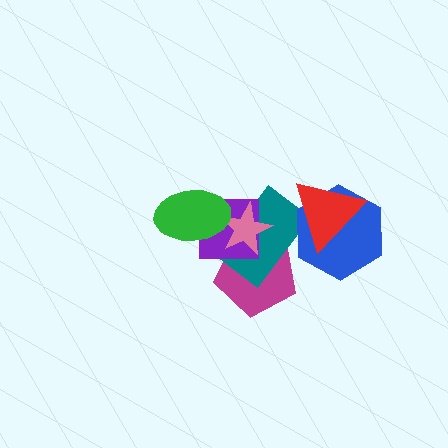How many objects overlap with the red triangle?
2 objects overlap with the red triangle.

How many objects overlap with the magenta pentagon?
3 objects overlap with the magenta pentagon.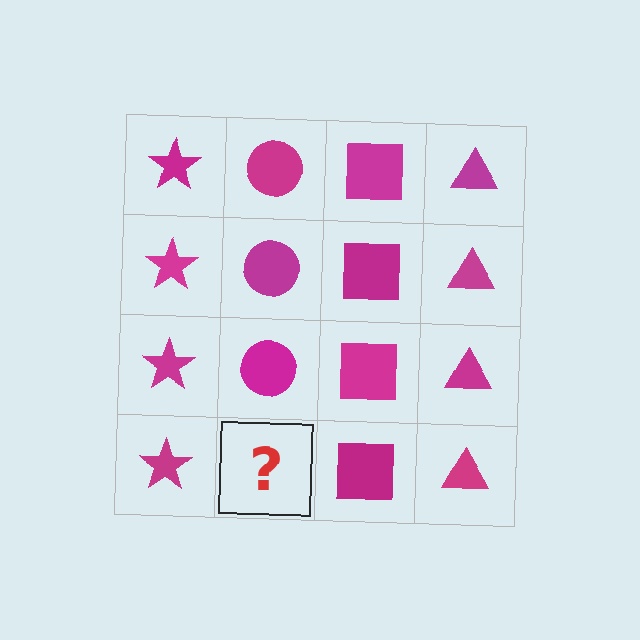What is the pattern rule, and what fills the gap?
The rule is that each column has a consistent shape. The gap should be filled with a magenta circle.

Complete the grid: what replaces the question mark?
The question mark should be replaced with a magenta circle.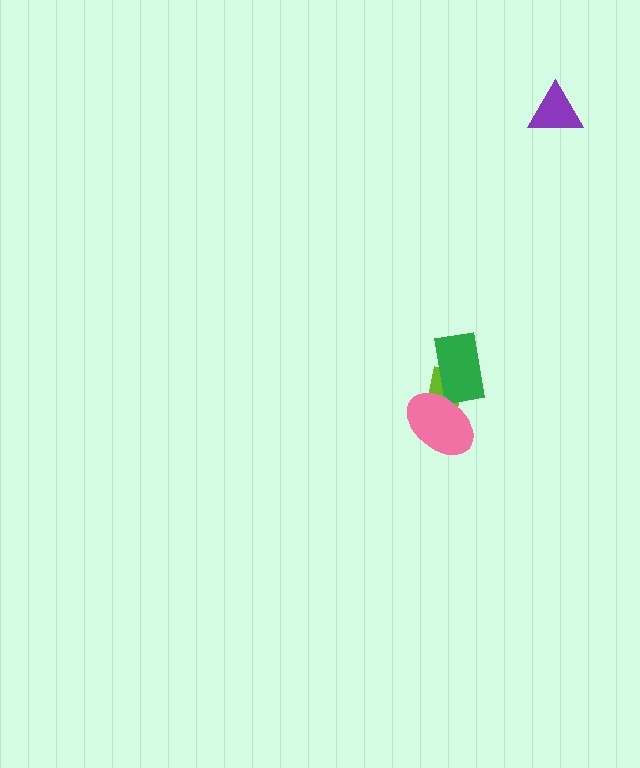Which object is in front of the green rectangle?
The pink ellipse is in front of the green rectangle.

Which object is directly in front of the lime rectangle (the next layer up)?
The green rectangle is directly in front of the lime rectangle.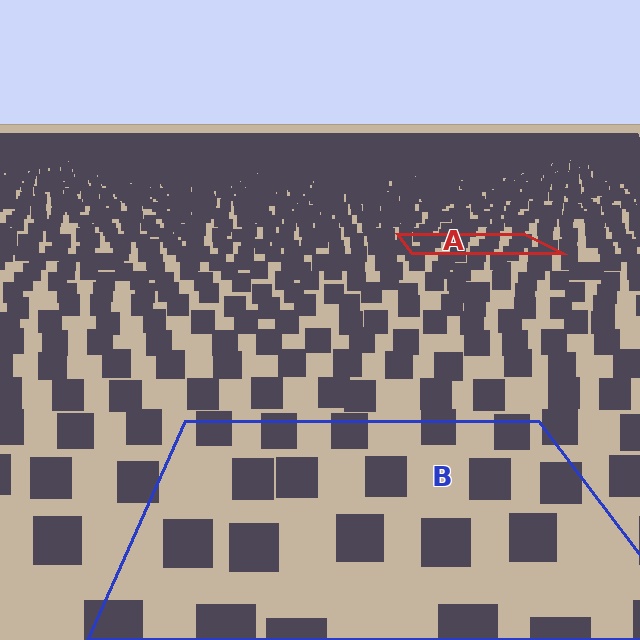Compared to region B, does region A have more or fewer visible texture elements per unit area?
Region A has more texture elements per unit area — they are packed more densely because it is farther away.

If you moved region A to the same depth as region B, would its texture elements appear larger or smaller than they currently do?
They would appear larger. At a closer depth, the same texture elements are projected at a bigger on-screen size.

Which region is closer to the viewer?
Region B is closer. The texture elements there are larger and more spread out.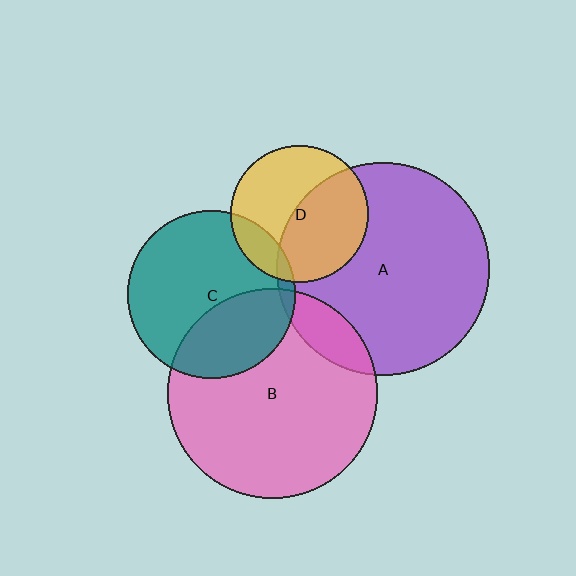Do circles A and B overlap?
Yes.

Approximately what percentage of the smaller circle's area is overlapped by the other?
Approximately 10%.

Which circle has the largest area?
Circle A (purple).